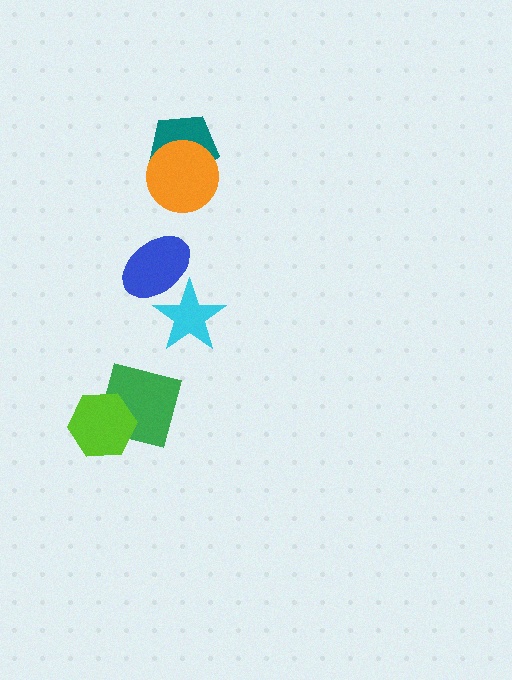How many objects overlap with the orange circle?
1 object overlaps with the orange circle.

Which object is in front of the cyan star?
The blue ellipse is in front of the cyan star.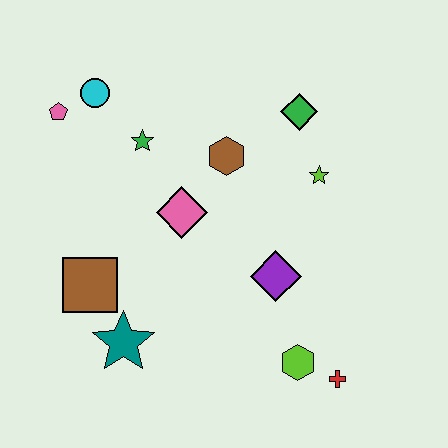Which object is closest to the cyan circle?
The pink pentagon is closest to the cyan circle.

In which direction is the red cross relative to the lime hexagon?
The red cross is to the right of the lime hexagon.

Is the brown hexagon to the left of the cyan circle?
No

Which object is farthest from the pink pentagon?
The red cross is farthest from the pink pentagon.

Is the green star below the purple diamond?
No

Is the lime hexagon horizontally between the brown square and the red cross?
Yes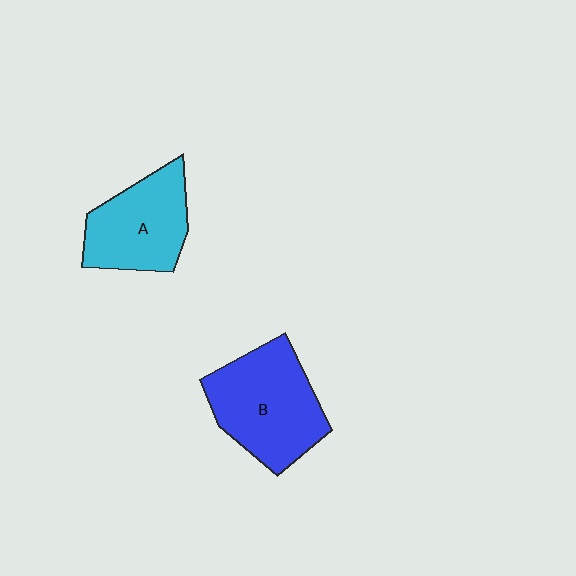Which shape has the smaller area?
Shape A (cyan).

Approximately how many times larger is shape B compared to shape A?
Approximately 1.2 times.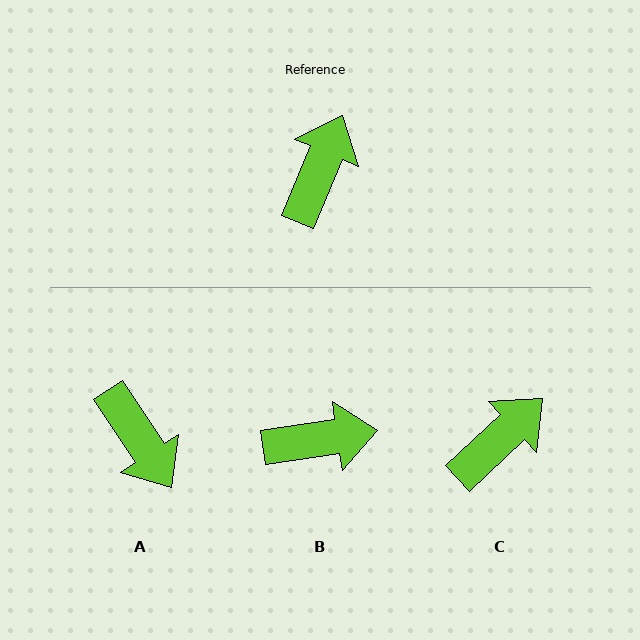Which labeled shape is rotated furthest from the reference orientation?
A, about 123 degrees away.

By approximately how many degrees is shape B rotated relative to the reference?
Approximately 58 degrees clockwise.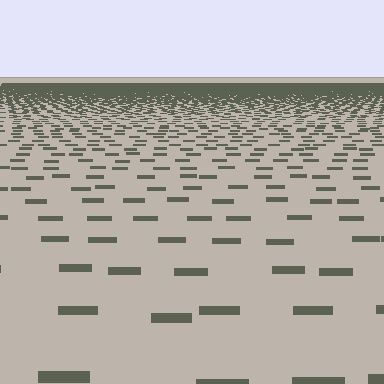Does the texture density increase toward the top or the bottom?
Density increases toward the top.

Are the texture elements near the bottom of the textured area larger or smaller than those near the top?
Larger. Near the bottom, elements are closer to the viewer and appear at a bigger on-screen size.